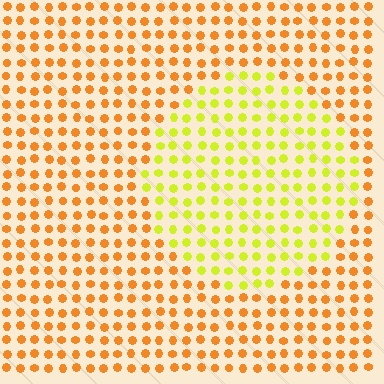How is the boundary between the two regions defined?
The boundary is defined purely by a slight shift in hue (about 41 degrees). Spacing, size, and orientation are identical on both sides.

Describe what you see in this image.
The image is filled with small orange elements in a uniform arrangement. A circle-shaped region is visible where the elements are tinted to a slightly different hue, forming a subtle color boundary.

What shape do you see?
I see a circle.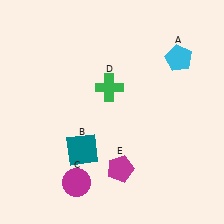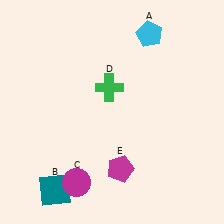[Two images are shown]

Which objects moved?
The objects that moved are: the cyan pentagon (A), the teal square (B).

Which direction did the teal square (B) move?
The teal square (B) moved down.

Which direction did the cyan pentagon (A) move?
The cyan pentagon (A) moved left.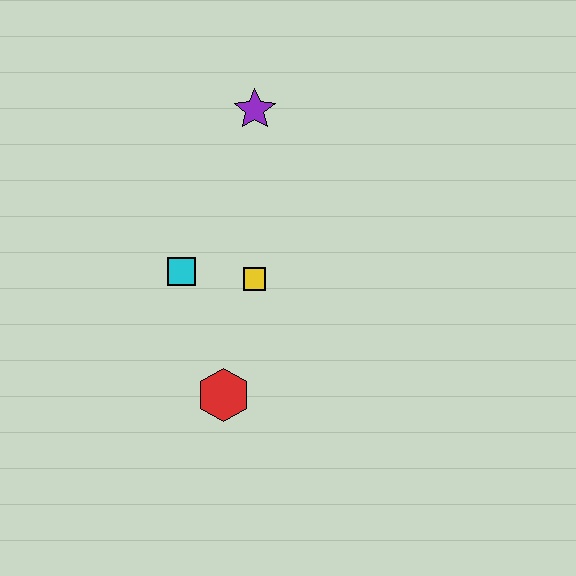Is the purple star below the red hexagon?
No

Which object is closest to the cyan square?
The yellow square is closest to the cyan square.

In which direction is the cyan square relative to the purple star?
The cyan square is below the purple star.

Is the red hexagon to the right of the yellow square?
No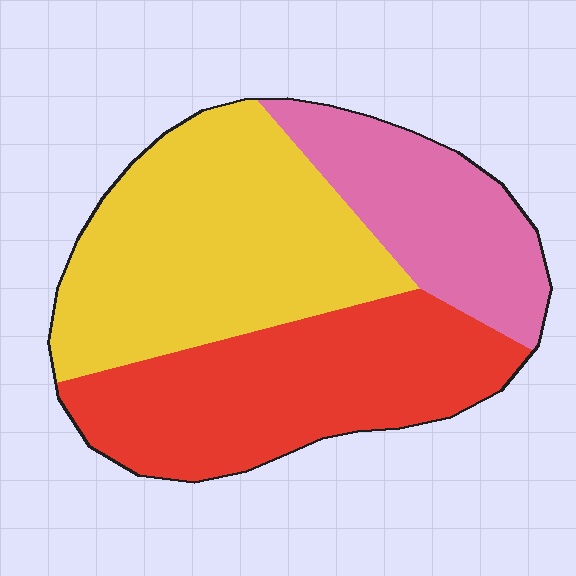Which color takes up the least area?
Pink, at roughly 20%.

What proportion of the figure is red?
Red covers around 35% of the figure.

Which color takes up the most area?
Yellow, at roughly 40%.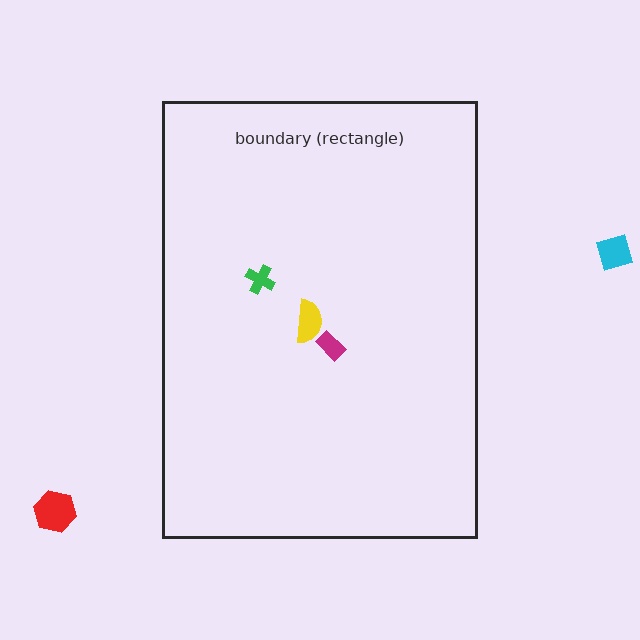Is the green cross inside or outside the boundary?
Inside.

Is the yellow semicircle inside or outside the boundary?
Inside.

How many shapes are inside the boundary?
3 inside, 2 outside.